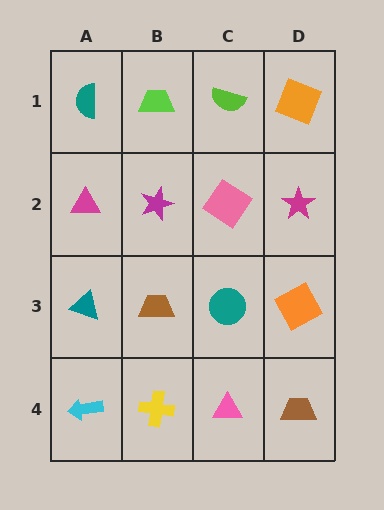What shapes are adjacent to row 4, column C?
A teal circle (row 3, column C), a yellow cross (row 4, column B), a brown trapezoid (row 4, column D).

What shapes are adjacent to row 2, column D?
An orange square (row 1, column D), an orange square (row 3, column D), a pink diamond (row 2, column C).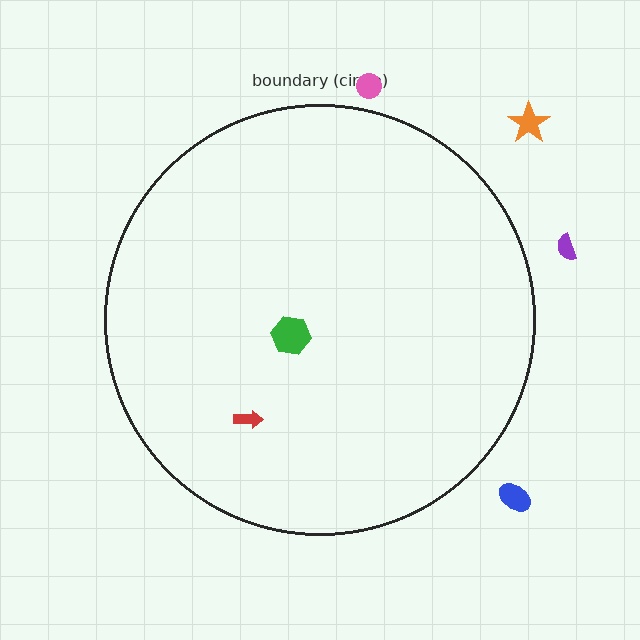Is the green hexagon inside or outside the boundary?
Inside.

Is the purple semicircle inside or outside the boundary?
Outside.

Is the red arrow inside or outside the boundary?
Inside.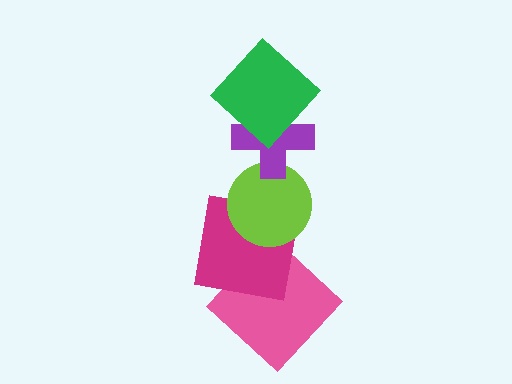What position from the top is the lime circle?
The lime circle is 3rd from the top.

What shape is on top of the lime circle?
The purple cross is on top of the lime circle.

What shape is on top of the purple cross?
The green diamond is on top of the purple cross.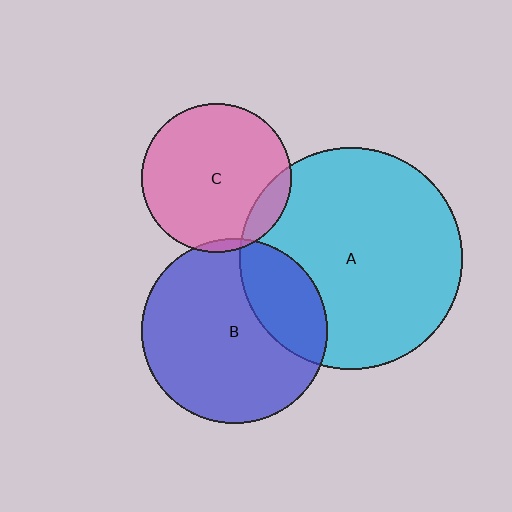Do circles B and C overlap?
Yes.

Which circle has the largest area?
Circle A (cyan).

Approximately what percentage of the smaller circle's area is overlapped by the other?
Approximately 5%.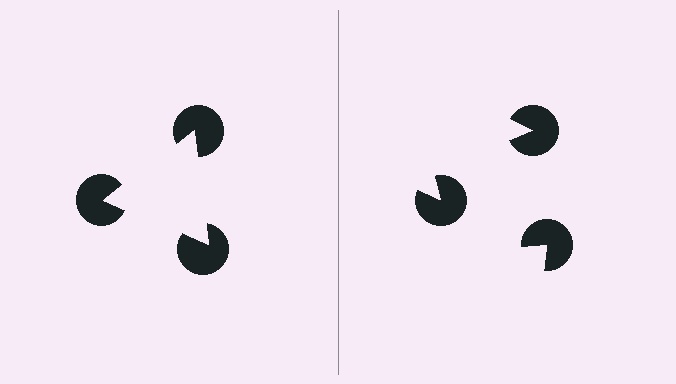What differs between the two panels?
The pac-man discs are positioned identically on both sides; only the wedge orientations differ. On the left they align to a triangle; on the right they are misaligned.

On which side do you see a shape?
An illusory triangle appears on the left side. On the right side the wedge cuts are rotated, so no coherent shape forms.